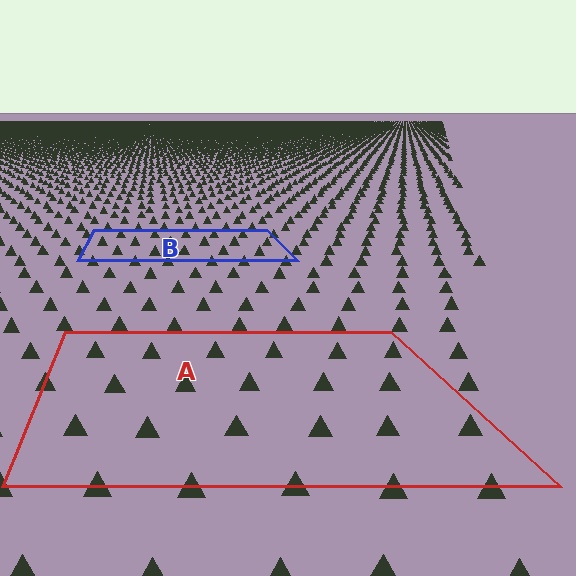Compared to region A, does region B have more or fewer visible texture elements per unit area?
Region B has more texture elements per unit area — they are packed more densely because it is farther away.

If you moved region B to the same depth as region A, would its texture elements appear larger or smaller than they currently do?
They would appear larger. At a closer depth, the same texture elements are projected at a bigger on-screen size.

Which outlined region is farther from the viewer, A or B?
Region B is farther from the viewer — the texture elements inside it appear smaller and more densely packed.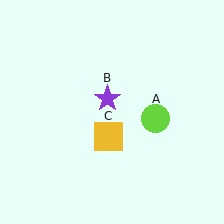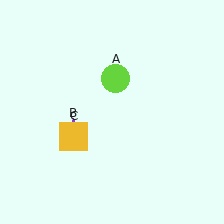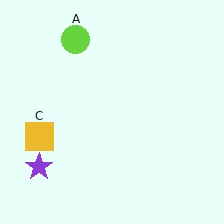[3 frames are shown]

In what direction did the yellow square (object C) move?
The yellow square (object C) moved left.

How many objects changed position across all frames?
3 objects changed position: lime circle (object A), purple star (object B), yellow square (object C).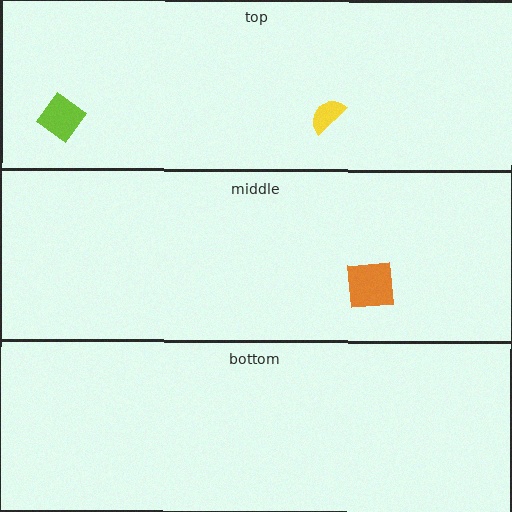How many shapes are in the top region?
2.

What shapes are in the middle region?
The orange square.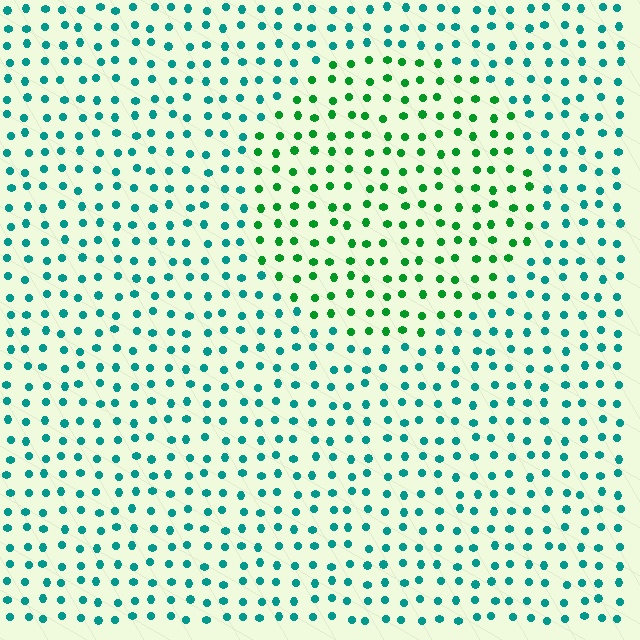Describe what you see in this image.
The image is filled with small teal elements in a uniform arrangement. A circle-shaped region is visible where the elements are tinted to a slightly different hue, forming a subtle color boundary.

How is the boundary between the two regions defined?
The boundary is defined purely by a slight shift in hue (about 42 degrees). Spacing, size, and orientation are identical on both sides.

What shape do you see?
I see a circle.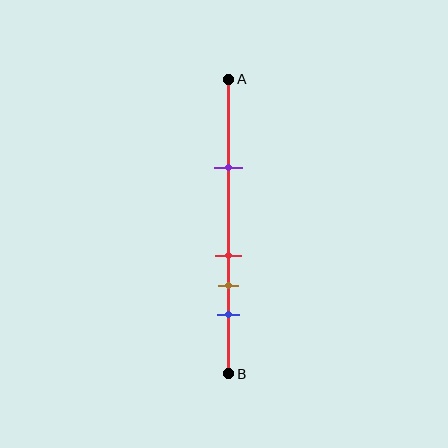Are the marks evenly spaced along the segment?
No, the marks are not evenly spaced.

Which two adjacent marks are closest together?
The red and brown marks are the closest adjacent pair.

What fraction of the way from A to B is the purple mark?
The purple mark is approximately 30% (0.3) of the way from A to B.